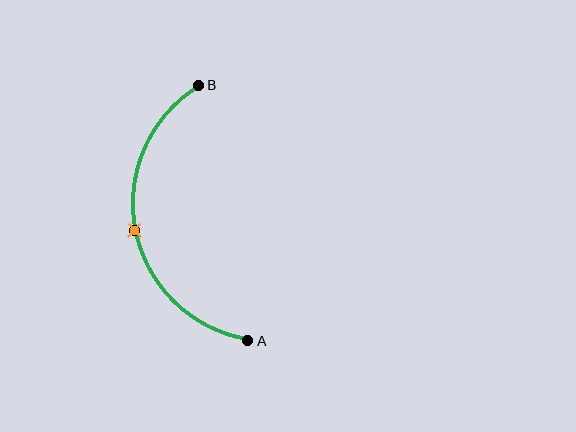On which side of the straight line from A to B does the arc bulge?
The arc bulges to the left of the straight line connecting A and B.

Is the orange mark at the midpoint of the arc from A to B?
Yes. The orange mark lies on the arc at equal arc-length from both A and B — it is the arc midpoint.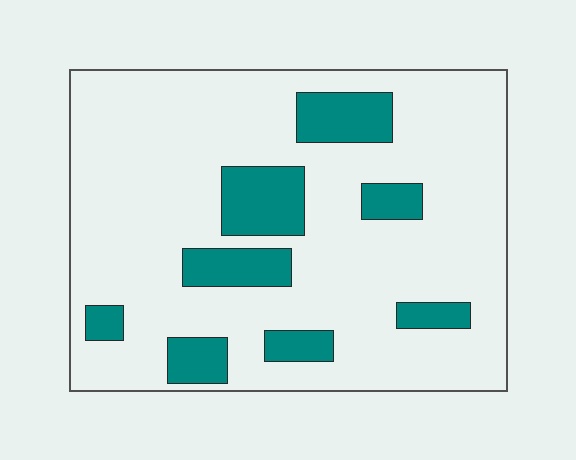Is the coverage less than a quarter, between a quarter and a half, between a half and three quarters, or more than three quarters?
Less than a quarter.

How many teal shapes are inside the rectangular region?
8.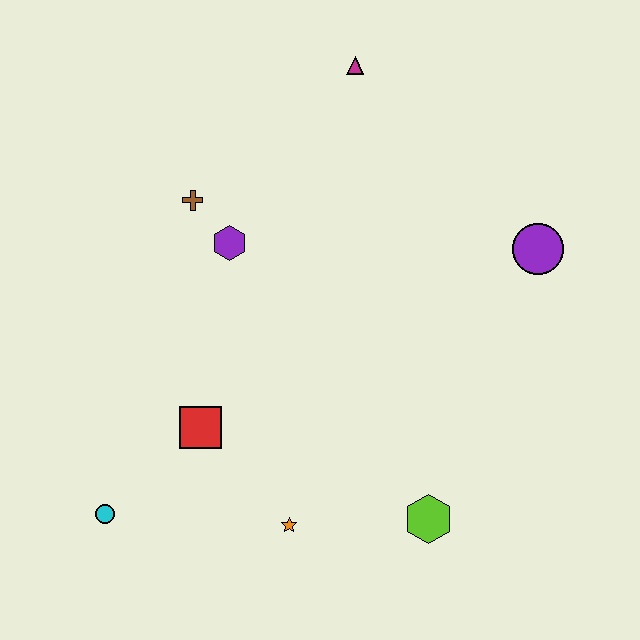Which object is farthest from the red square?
The magenta triangle is farthest from the red square.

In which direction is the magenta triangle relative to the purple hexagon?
The magenta triangle is above the purple hexagon.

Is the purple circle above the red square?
Yes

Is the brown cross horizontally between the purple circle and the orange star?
No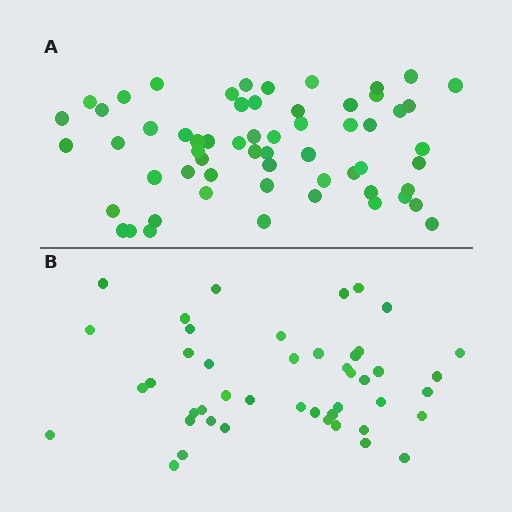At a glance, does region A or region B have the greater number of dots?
Region A (the top region) has more dots.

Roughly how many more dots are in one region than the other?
Region A has approximately 15 more dots than region B.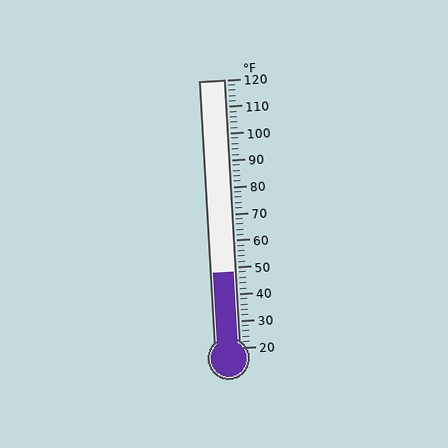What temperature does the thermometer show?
The thermometer shows approximately 48°F.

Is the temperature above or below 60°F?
The temperature is below 60°F.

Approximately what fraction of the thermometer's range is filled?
The thermometer is filled to approximately 30% of its range.